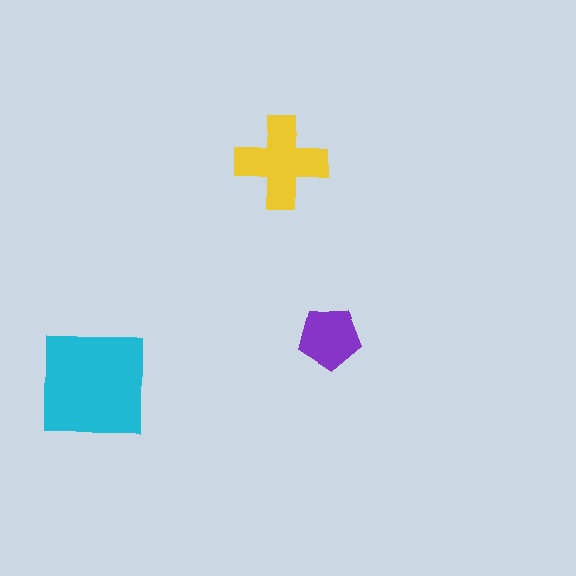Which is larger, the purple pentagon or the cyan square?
The cyan square.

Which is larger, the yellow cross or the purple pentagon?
The yellow cross.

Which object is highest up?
The yellow cross is topmost.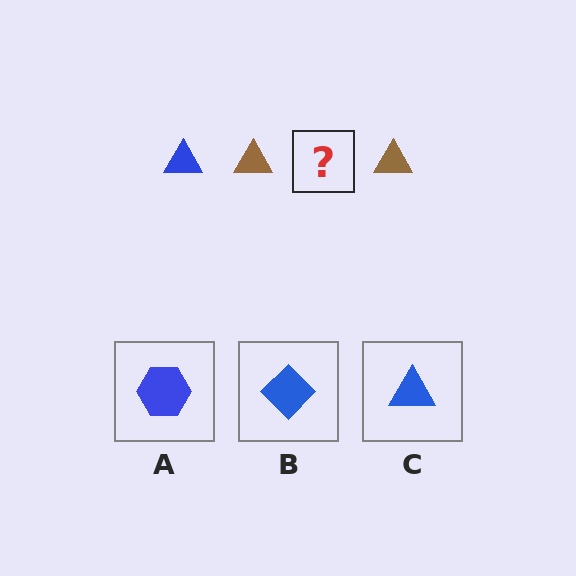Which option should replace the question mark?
Option C.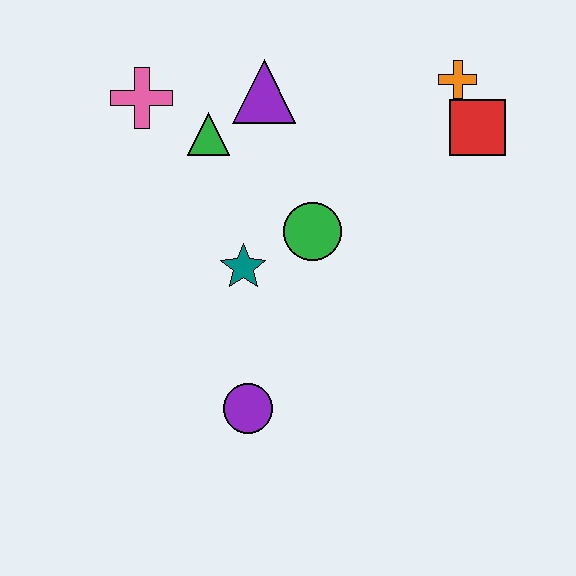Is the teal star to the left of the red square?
Yes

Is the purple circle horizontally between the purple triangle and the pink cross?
Yes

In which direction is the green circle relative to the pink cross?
The green circle is to the right of the pink cross.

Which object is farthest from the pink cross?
The red square is farthest from the pink cross.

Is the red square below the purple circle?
No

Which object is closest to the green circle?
The teal star is closest to the green circle.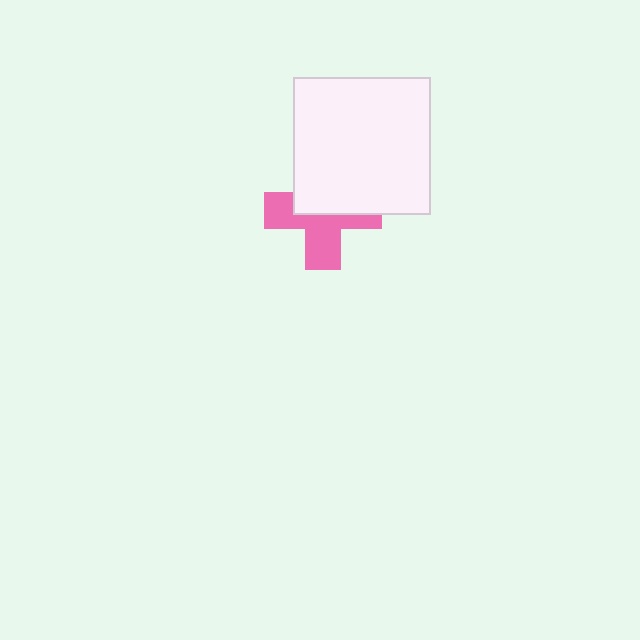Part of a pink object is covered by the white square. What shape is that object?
It is a cross.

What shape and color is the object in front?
The object in front is a white square.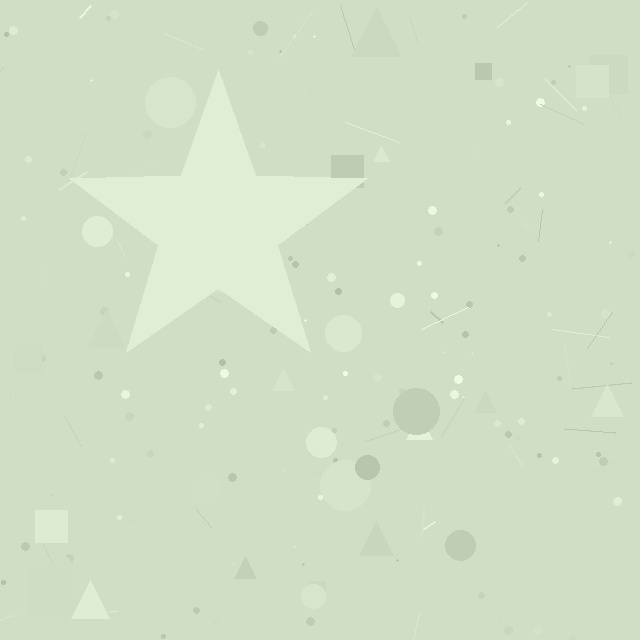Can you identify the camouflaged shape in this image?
The camouflaged shape is a star.